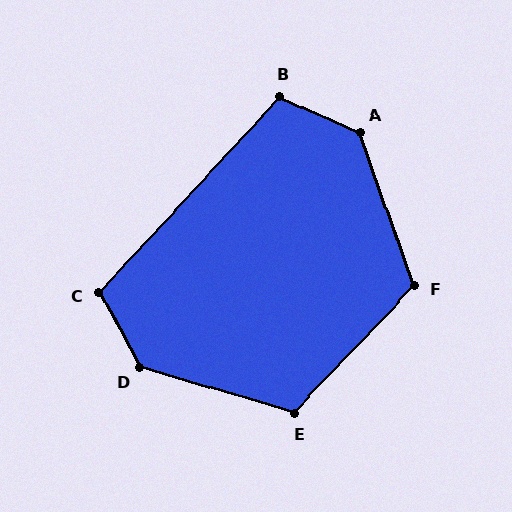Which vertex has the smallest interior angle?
B, at approximately 109 degrees.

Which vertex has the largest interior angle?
D, at approximately 135 degrees.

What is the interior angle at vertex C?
Approximately 109 degrees (obtuse).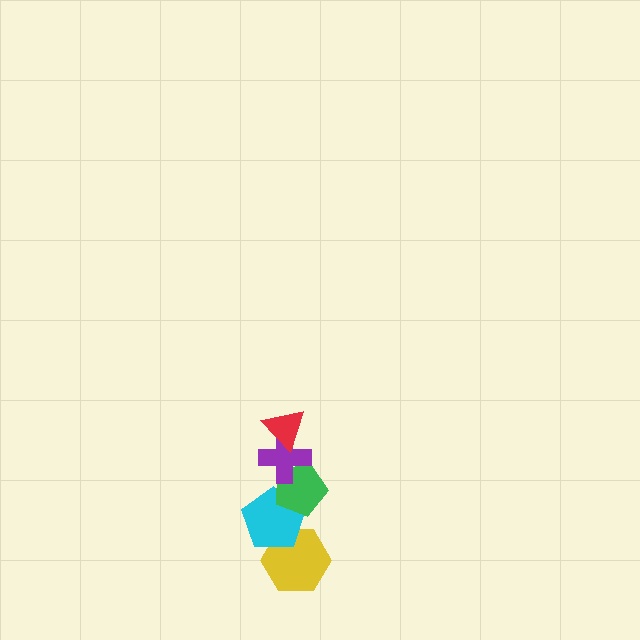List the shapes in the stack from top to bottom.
From top to bottom: the red triangle, the purple cross, the green pentagon, the cyan pentagon, the yellow hexagon.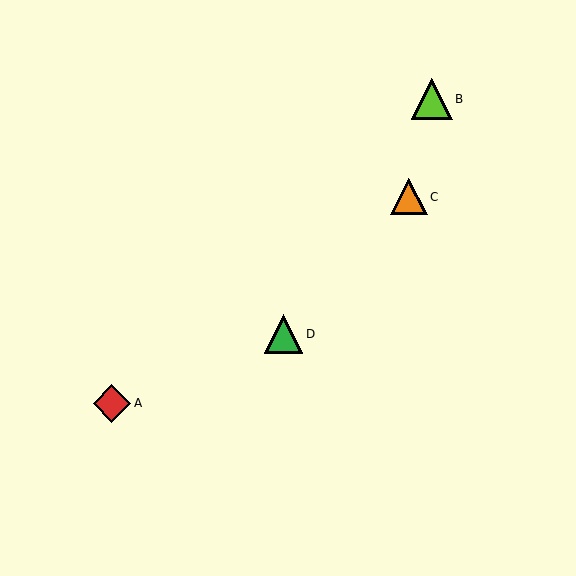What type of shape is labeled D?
Shape D is a green triangle.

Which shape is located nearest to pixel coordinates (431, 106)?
The lime triangle (labeled B) at (432, 99) is nearest to that location.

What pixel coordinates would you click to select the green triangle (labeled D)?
Click at (283, 334) to select the green triangle D.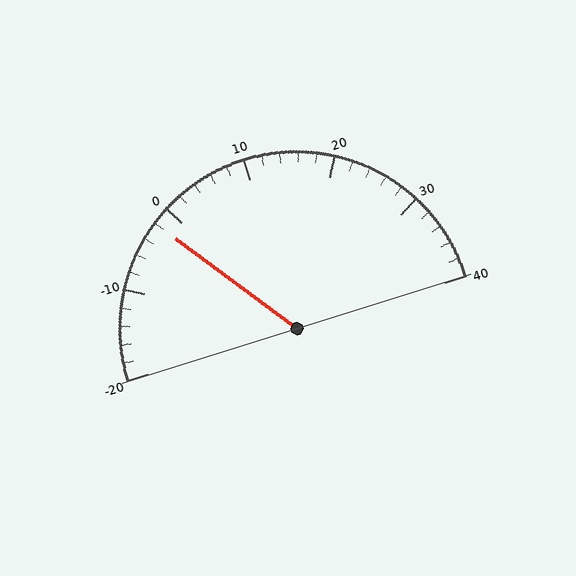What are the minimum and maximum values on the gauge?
The gauge ranges from -20 to 40.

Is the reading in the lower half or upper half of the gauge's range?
The reading is in the lower half of the range (-20 to 40).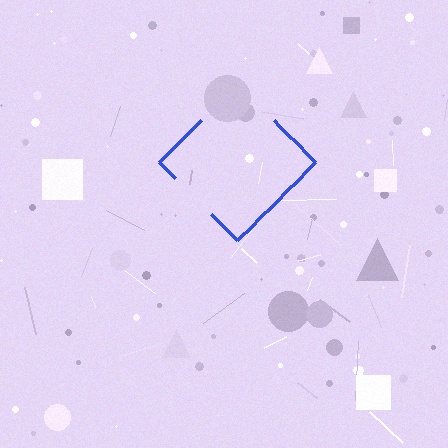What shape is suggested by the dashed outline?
The dashed outline suggests a diamond.